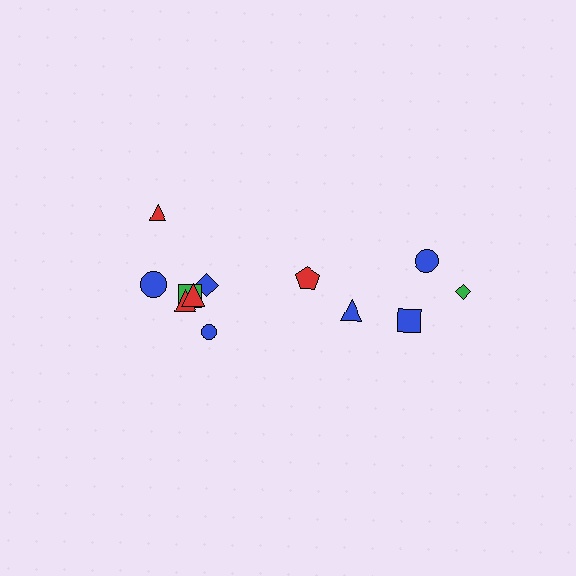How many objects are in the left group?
There are 7 objects.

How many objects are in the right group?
There are 5 objects.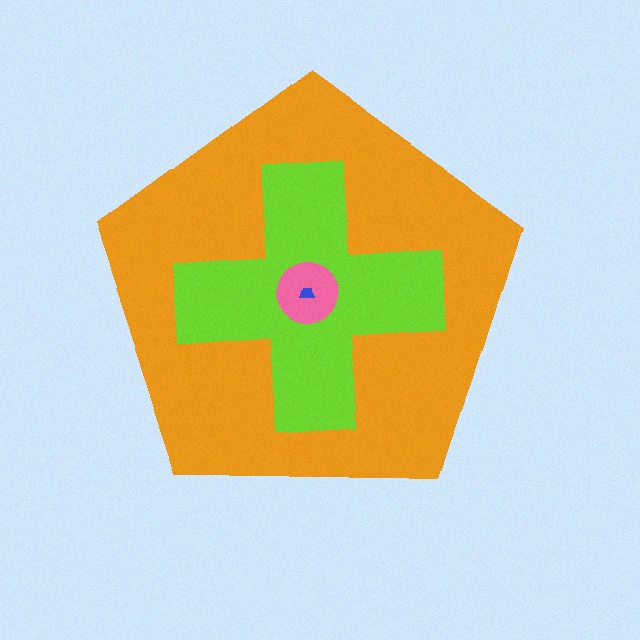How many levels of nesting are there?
4.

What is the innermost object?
The blue trapezoid.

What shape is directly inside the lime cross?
The pink circle.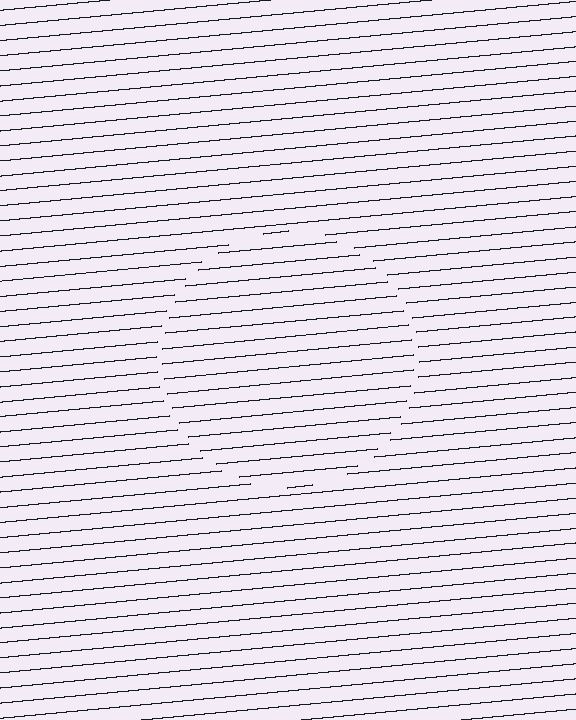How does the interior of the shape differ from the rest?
The interior of the shape contains the same grating, shifted by half a period — the contour is defined by the phase discontinuity where line-ends from the inner and outer gratings abut.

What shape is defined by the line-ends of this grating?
An illusory circle. The interior of the shape contains the same grating, shifted by half a period — the contour is defined by the phase discontinuity where line-ends from the inner and outer gratings abut.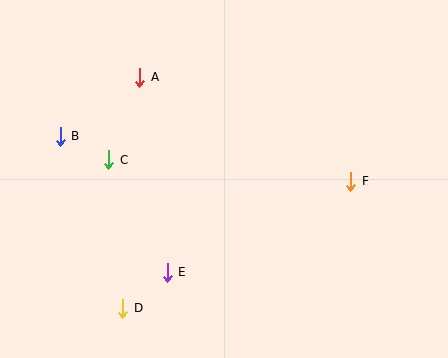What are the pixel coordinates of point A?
Point A is at (140, 77).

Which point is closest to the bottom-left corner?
Point D is closest to the bottom-left corner.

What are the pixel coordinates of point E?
Point E is at (167, 272).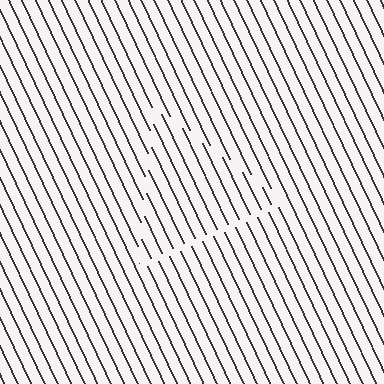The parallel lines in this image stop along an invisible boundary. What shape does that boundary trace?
An illusory triangle. The interior of the shape contains the same grating, shifted by half a period — the contour is defined by the phase discontinuity where line-ends from the inner and outer gratings abut.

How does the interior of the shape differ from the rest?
The interior of the shape contains the same grating, shifted by half a period — the contour is defined by the phase discontinuity where line-ends from the inner and outer gratings abut.